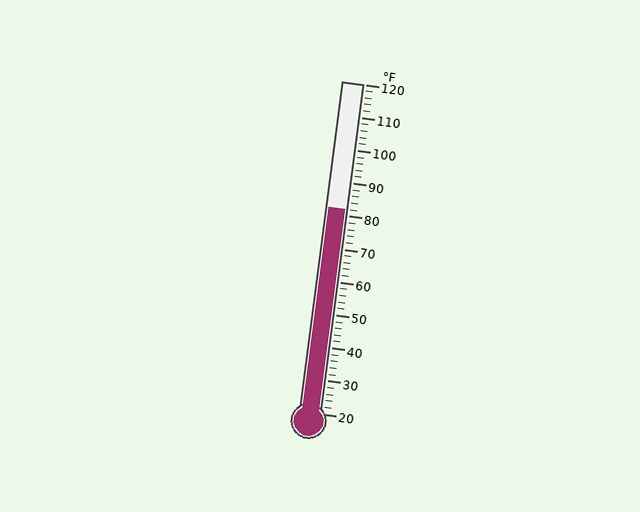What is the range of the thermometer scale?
The thermometer scale ranges from 20°F to 120°F.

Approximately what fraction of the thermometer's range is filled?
The thermometer is filled to approximately 60% of its range.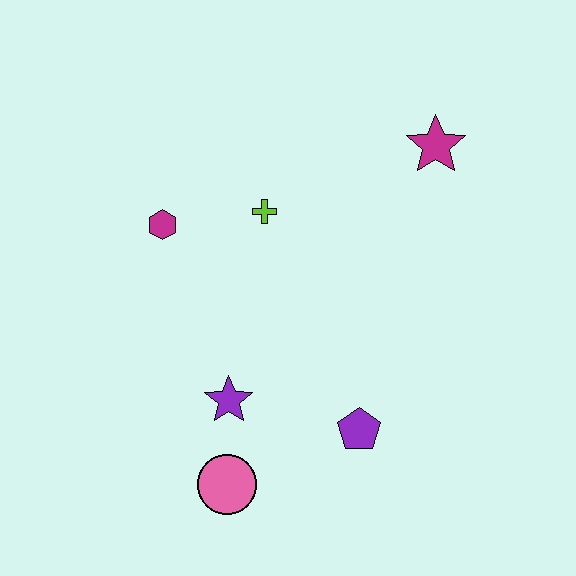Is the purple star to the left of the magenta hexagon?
No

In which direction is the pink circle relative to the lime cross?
The pink circle is below the lime cross.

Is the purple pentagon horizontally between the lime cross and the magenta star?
Yes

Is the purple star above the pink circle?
Yes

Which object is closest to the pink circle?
The purple star is closest to the pink circle.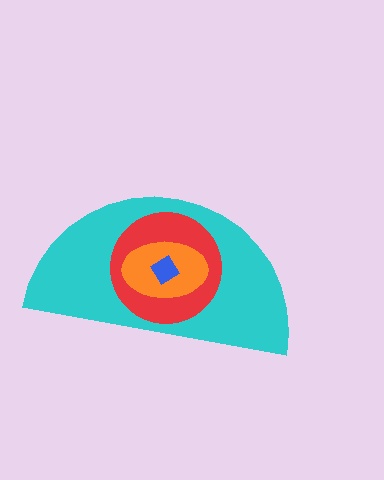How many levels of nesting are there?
4.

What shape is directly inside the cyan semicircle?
The red circle.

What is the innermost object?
The blue diamond.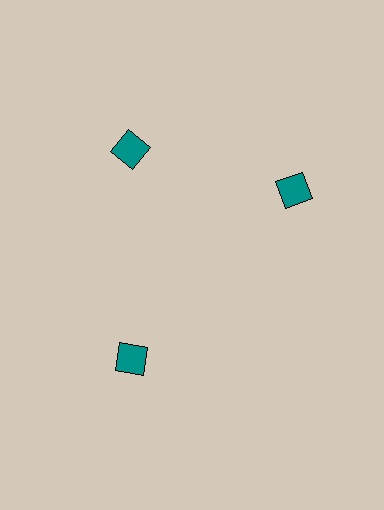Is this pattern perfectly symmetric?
No. The 3 teal squares are arranged in a ring, but one element near the 3 o'clock position is rotated out of alignment along the ring, breaking the 3-fold rotational symmetry.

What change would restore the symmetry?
The symmetry would be restored by rotating it back into even spacing with its neighbors so that all 3 squares sit at equal angles and equal distance from the center.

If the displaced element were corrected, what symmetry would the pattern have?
It would have 3-fold rotational symmetry — the pattern would map onto itself every 120 degrees.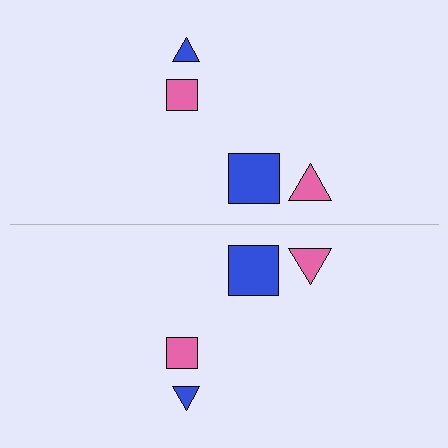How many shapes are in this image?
There are 8 shapes in this image.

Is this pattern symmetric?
Yes, this pattern has bilateral (reflection) symmetry.